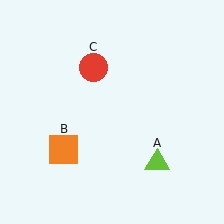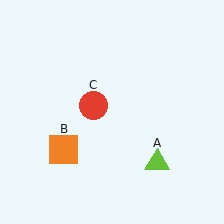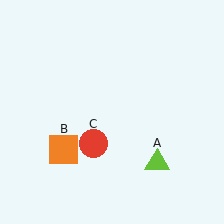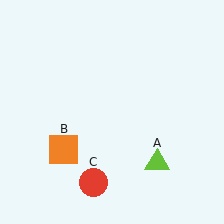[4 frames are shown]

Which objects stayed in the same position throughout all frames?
Lime triangle (object A) and orange square (object B) remained stationary.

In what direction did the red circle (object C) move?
The red circle (object C) moved down.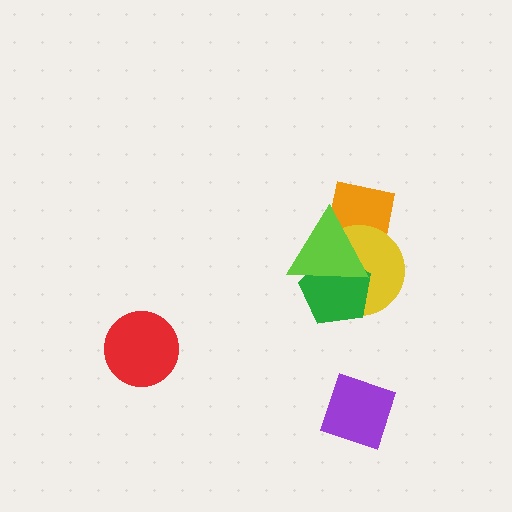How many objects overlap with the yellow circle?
3 objects overlap with the yellow circle.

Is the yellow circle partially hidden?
Yes, it is partially covered by another shape.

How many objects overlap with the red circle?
0 objects overlap with the red circle.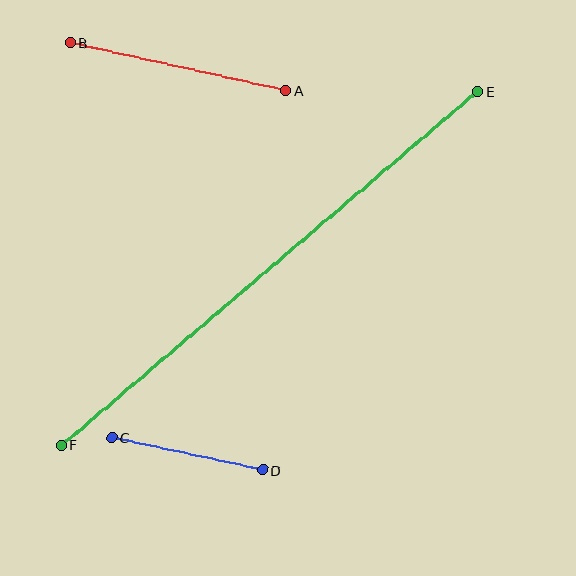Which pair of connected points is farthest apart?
Points E and F are farthest apart.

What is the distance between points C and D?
The distance is approximately 155 pixels.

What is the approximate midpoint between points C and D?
The midpoint is at approximately (187, 454) pixels.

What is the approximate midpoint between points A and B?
The midpoint is at approximately (178, 67) pixels.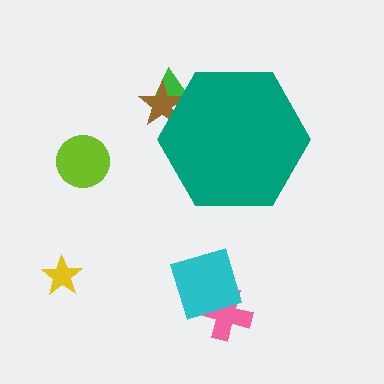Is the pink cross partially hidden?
No, the pink cross is fully visible.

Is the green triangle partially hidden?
Yes, the green triangle is partially hidden behind the teal hexagon.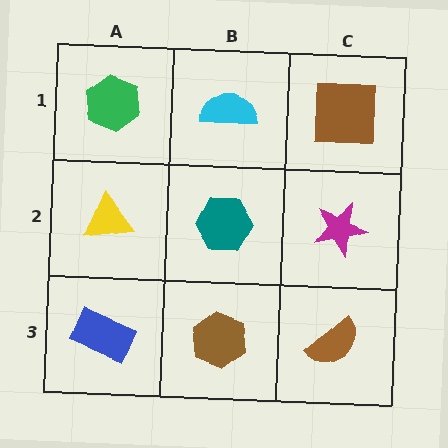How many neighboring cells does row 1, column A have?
2.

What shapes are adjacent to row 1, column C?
A magenta star (row 2, column C), a cyan semicircle (row 1, column B).